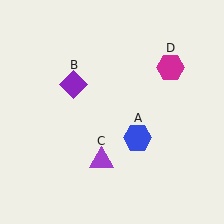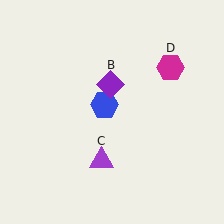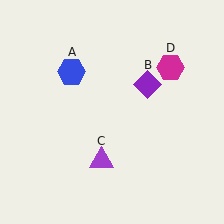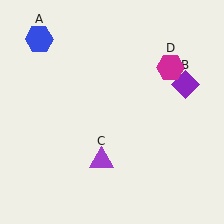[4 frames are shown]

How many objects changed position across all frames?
2 objects changed position: blue hexagon (object A), purple diamond (object B).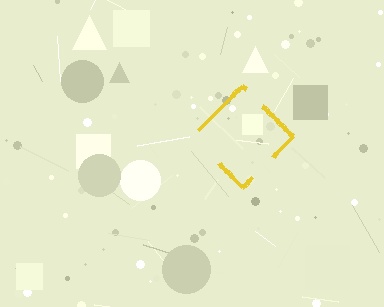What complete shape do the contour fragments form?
The contour fragments form a diamond.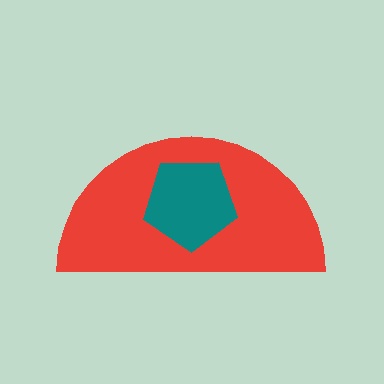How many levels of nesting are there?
2.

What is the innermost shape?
The teal pentagon.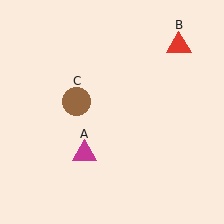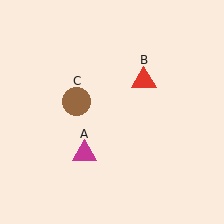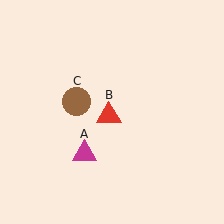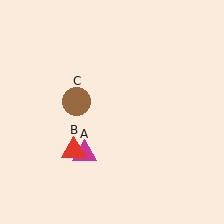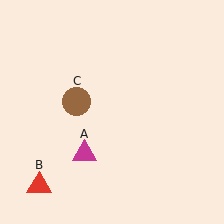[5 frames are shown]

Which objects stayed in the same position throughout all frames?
Magenta triangle (object A) and brown circle (object C) remained stationary.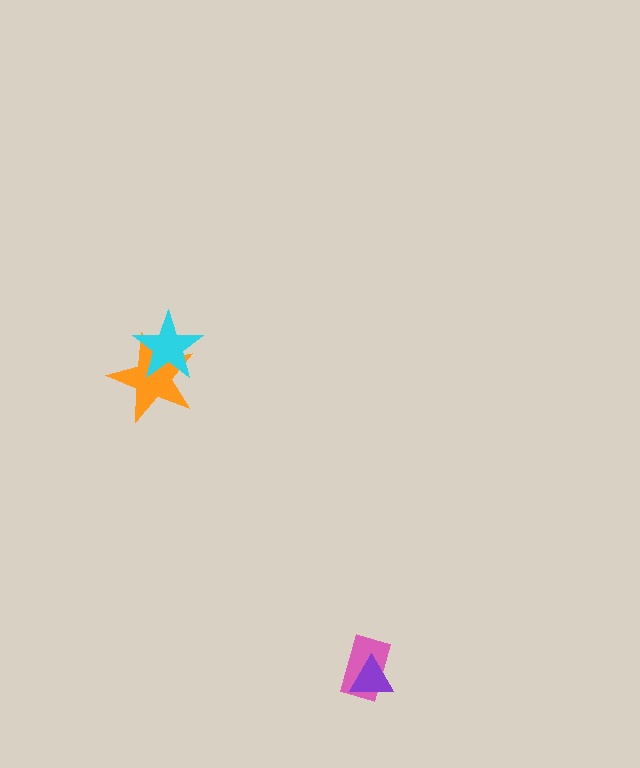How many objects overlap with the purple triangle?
1 object overlaps with the purple triangle.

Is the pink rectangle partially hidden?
Yes, it is partially covered by another shape.